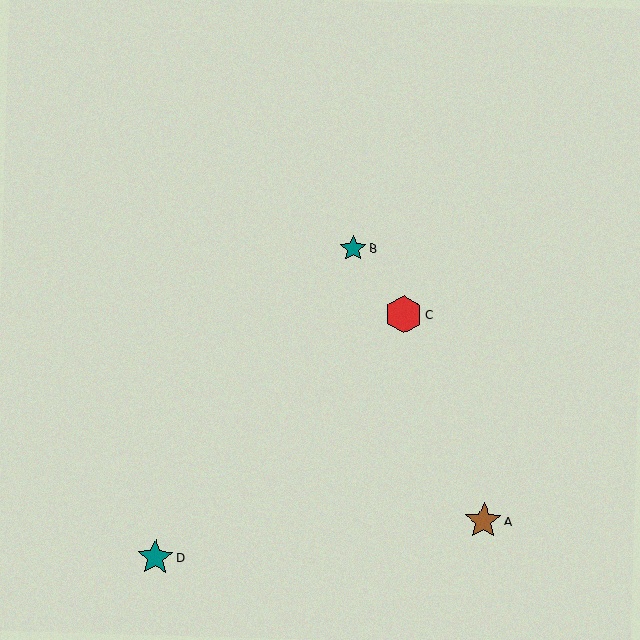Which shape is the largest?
The red hexagon (labeled C) is the largest.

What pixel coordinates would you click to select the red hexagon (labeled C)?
Click at (404, 315) to select the red hexagon C.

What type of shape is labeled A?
Shape A is a brown star.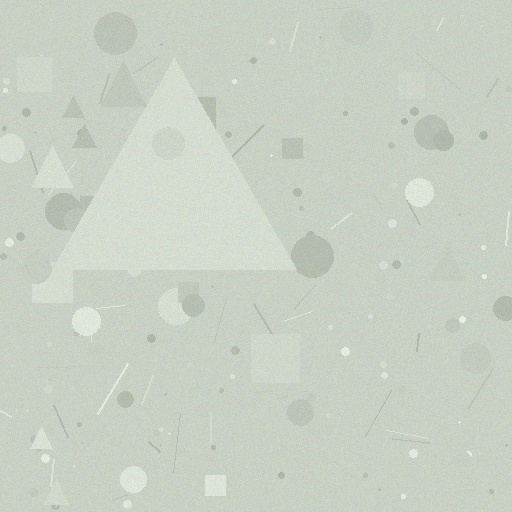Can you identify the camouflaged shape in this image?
The camouflaged shape is a triangle.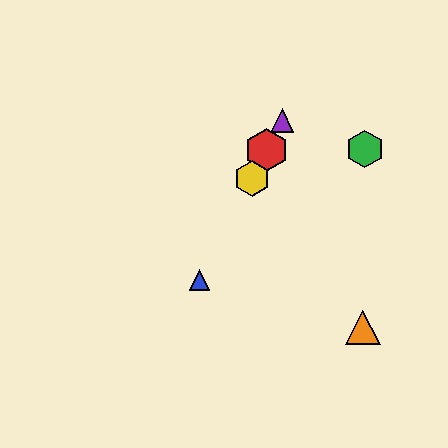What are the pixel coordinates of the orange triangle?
The orange triangle is at (363, 327).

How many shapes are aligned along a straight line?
4 shapes (the red hexagon, the blue triangle, the yellow hexagon, the purple triangle) are aligned along a straight line.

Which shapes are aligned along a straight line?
The red hexagon, the blue triangle, the yellow hexagon, the purple triangle are aligned along a straight line.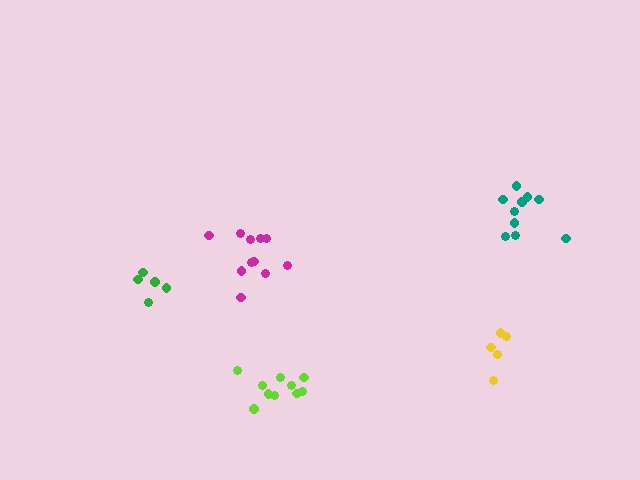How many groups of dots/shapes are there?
There are 5 groups.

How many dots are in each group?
Group 1: 11 dots, Group 2: 5 dots, Group 3: 5 dots, Group 4: 10 dots, Group 5: 10 dots (41 total).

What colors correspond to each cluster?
The clusters are colored: magenta, green, yellow, teal, lime.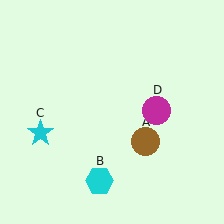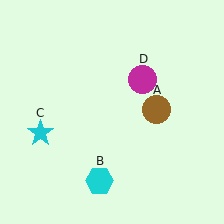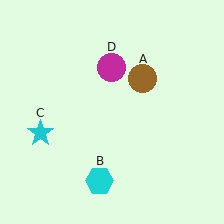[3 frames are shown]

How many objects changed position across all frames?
2 objects changed position: brown circle (object A), magenta circle (object D).